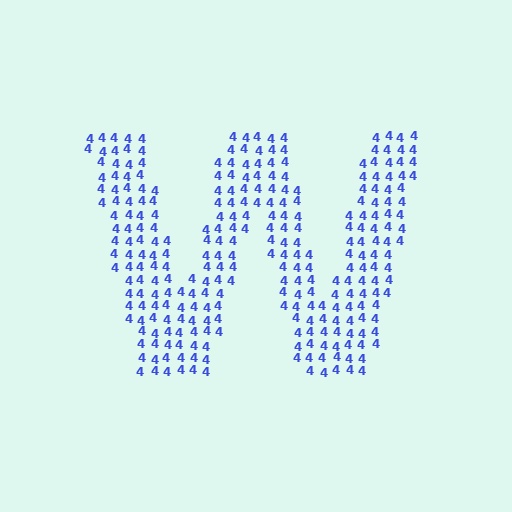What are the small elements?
The small elements are digit 4's.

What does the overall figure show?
The overall figure shows the letter W.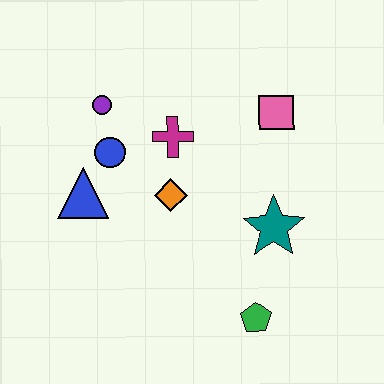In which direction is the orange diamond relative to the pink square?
The orange diamond is to the left of the pink square.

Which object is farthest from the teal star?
The purple circle is farthest from the teal star.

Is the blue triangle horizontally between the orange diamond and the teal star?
No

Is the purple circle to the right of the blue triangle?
Yes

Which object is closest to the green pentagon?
The teal star is closest to the green pentagon.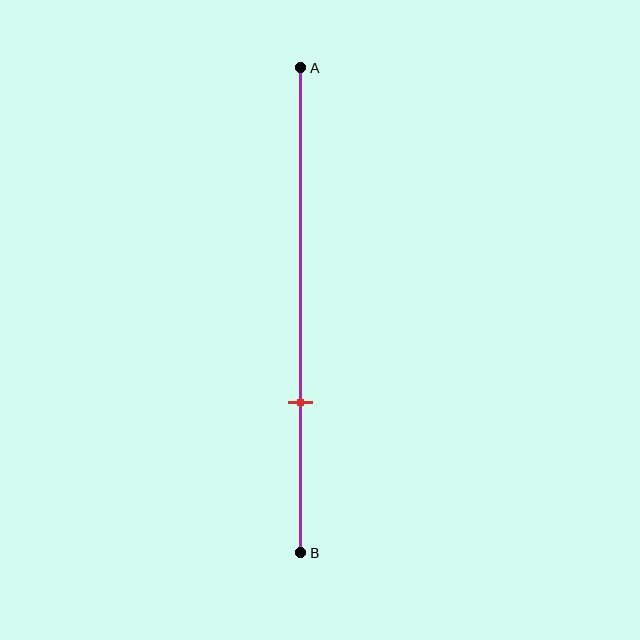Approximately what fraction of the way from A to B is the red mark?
The red mark is approximately 70% of the way from A to B.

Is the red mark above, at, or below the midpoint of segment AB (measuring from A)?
The red mark is below the midpoint of segment AB.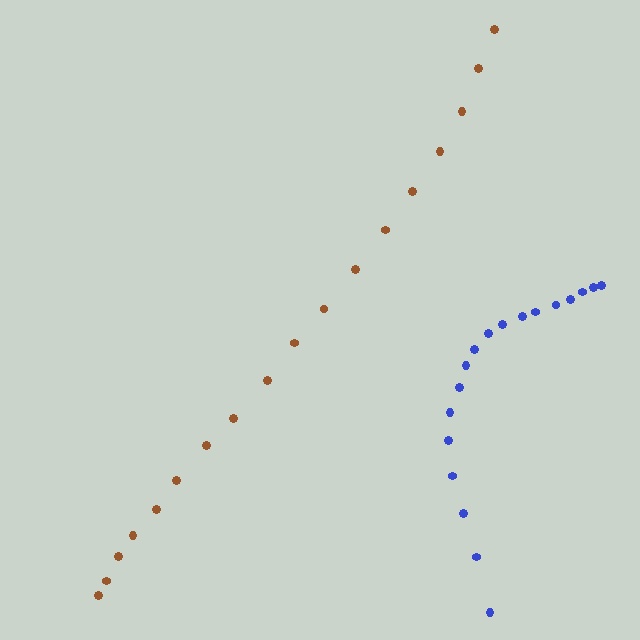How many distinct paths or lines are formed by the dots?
There are 2 distinct paths.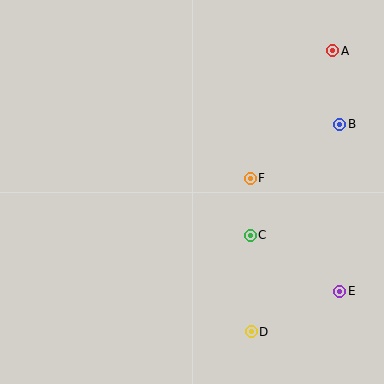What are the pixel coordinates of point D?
Point D is at (251, 332).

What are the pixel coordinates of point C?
Point C is at (250, 235).